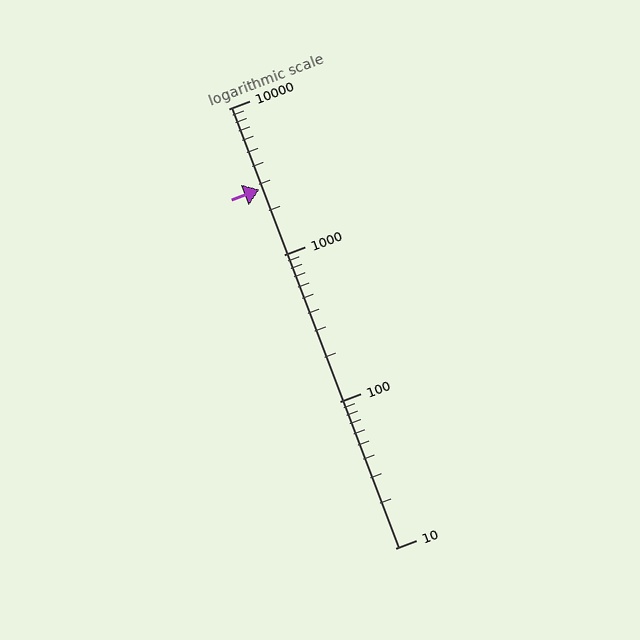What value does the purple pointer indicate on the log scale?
The pointer indicates approximately 2800.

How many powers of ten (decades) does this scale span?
The scale spans 3 decades, from 10 to 10000.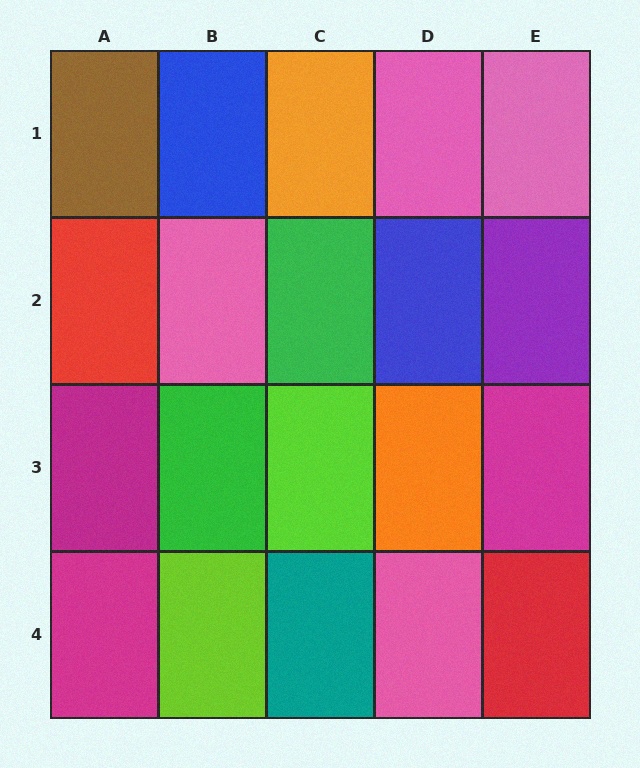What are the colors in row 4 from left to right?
Magenta, lime, teal, pink, red.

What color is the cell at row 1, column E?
Pink.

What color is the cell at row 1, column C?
Orange.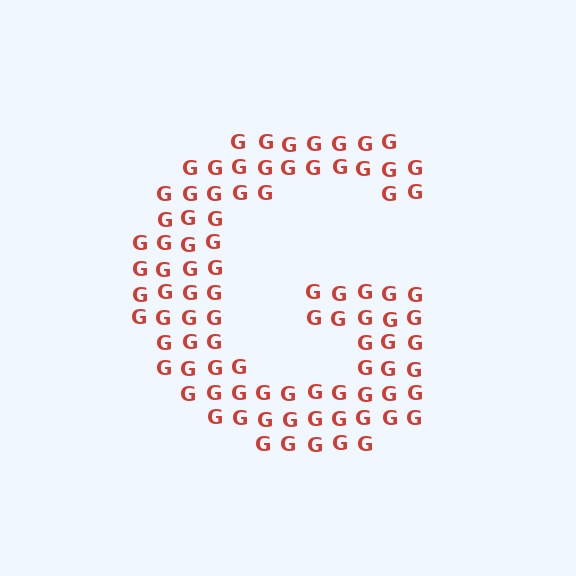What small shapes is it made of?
It is made of small letter G's.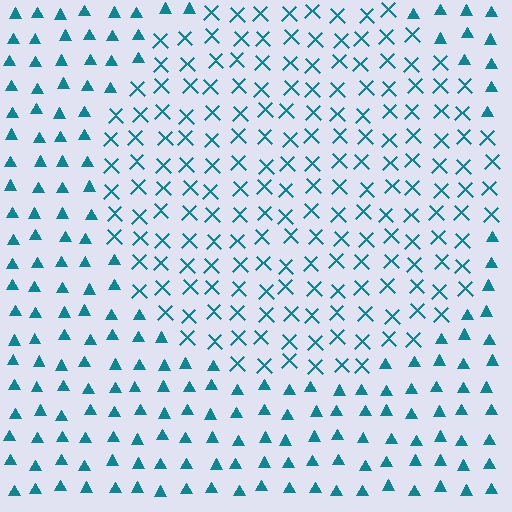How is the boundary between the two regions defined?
The boundary is defined by a change in element shape: X marks inside vs. triangles outside. All elements share the same color and spacing.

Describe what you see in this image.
The image is filled with small teal elements arranged in a uniform grid. A circle-shaped region contains X marks, while the surrounding area contains triangles. The boundary is defined purely by the change in element shape.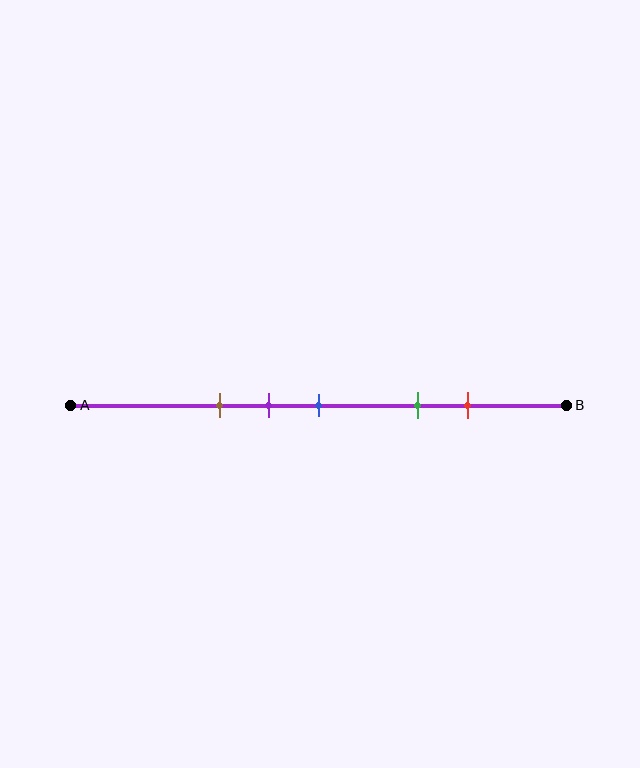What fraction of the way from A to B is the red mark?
The red mark is approximately 80% (0.8) of the way from A to B.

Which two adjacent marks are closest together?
The purple and blue marks are the closest adjacent pair.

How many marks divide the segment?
There are 5 marks dividing the segment.